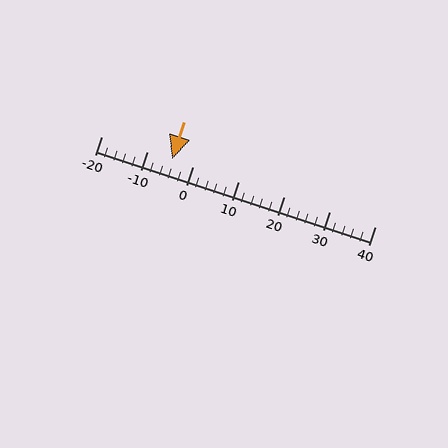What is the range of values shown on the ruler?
The ruler shows values from -20 to 40.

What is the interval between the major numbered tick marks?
The major tick marks are spaced 10 units apart.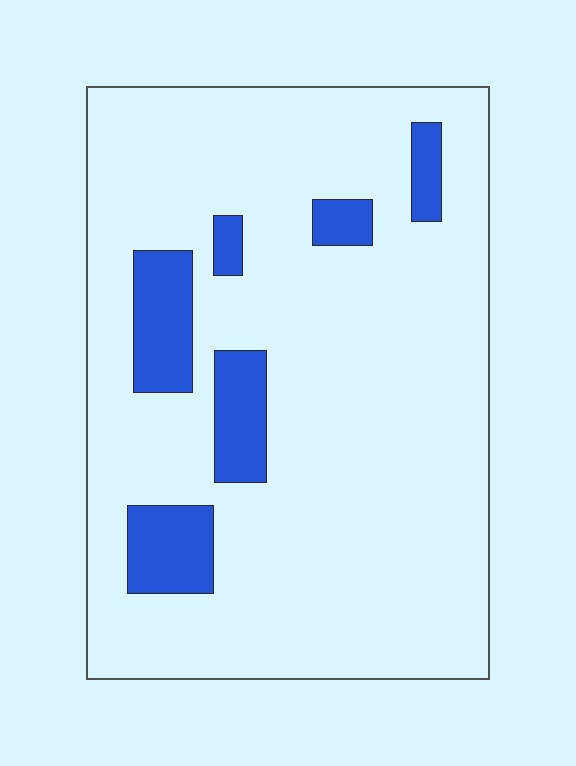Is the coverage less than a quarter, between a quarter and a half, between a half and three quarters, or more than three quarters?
Less than a quarter.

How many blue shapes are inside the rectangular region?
6.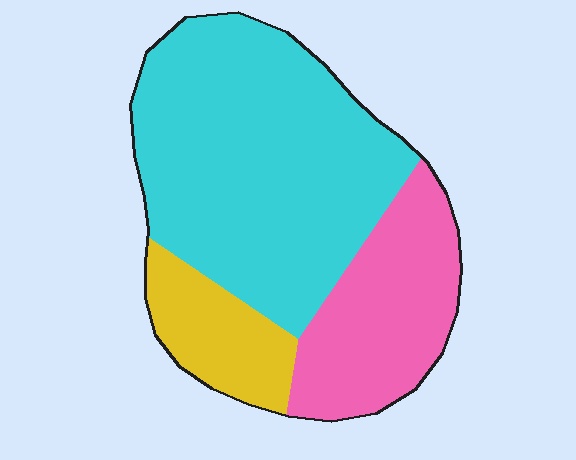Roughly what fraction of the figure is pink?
Pink covers around 25% of the figure.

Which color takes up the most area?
Cyan, at roughly 60%.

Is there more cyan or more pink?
Cyan.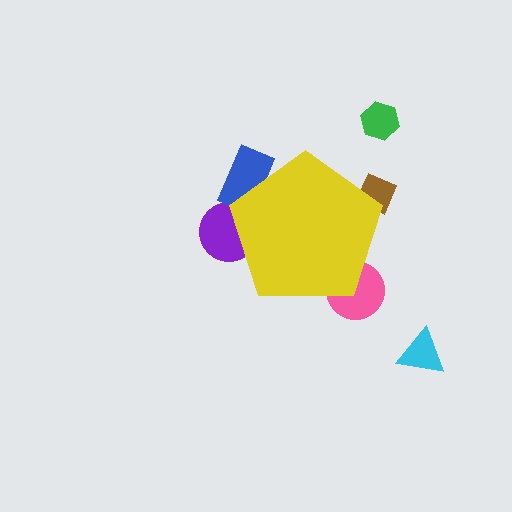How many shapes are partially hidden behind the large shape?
4 shapes are partially hidden.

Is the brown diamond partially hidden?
Yes, the brown diamond is partially hidden behind the yellow pentagon.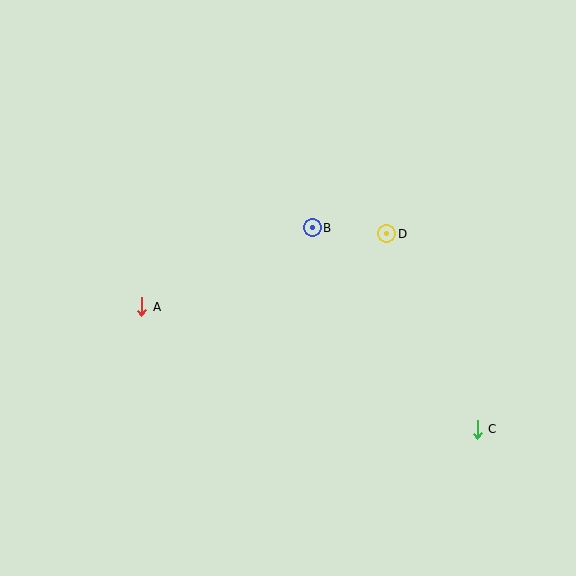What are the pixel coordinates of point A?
Point A is at (142, 307).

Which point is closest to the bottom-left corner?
Point A is closest to the bottom-left corner.